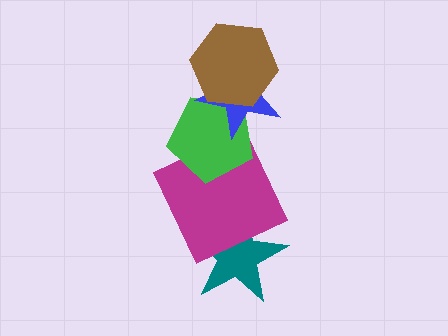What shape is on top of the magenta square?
The green pentagon is on top of the magenta square.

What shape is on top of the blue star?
The brown hexagon is on top of the blue star.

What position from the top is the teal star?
The teal star is 5th from the top.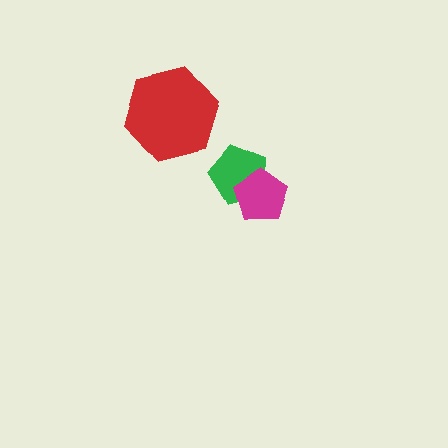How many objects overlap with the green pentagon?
1 object overlaps with the green pentagon.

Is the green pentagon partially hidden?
Yes, it is partially covered by another shape.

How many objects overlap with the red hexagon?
0 objects overlap with the red hexagon.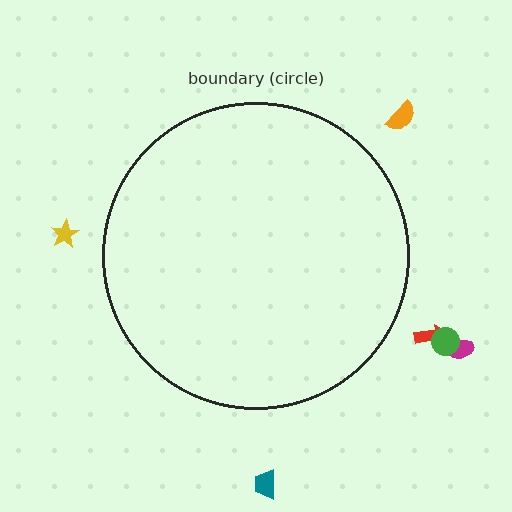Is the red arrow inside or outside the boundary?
Outside.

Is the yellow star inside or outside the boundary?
Outside.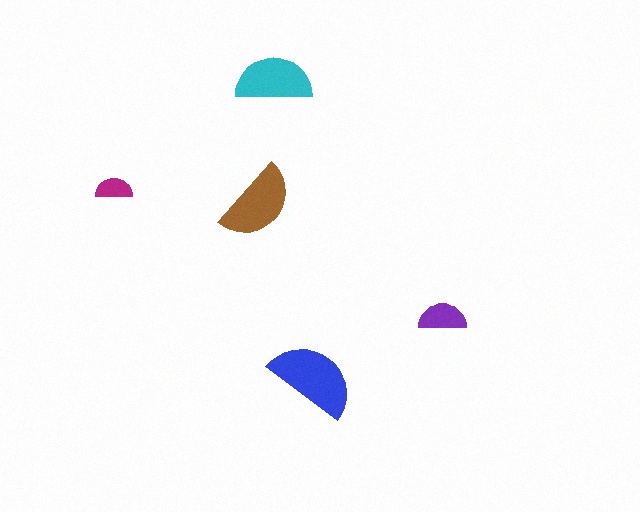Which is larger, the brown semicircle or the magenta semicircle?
The brown one.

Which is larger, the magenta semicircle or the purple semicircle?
The purple one.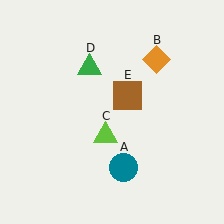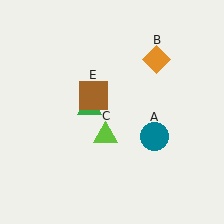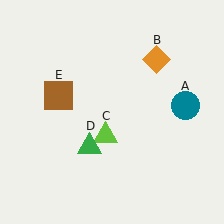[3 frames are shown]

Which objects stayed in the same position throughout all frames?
Orange diamond (object B) and lime triangle (object C) remained stationary.